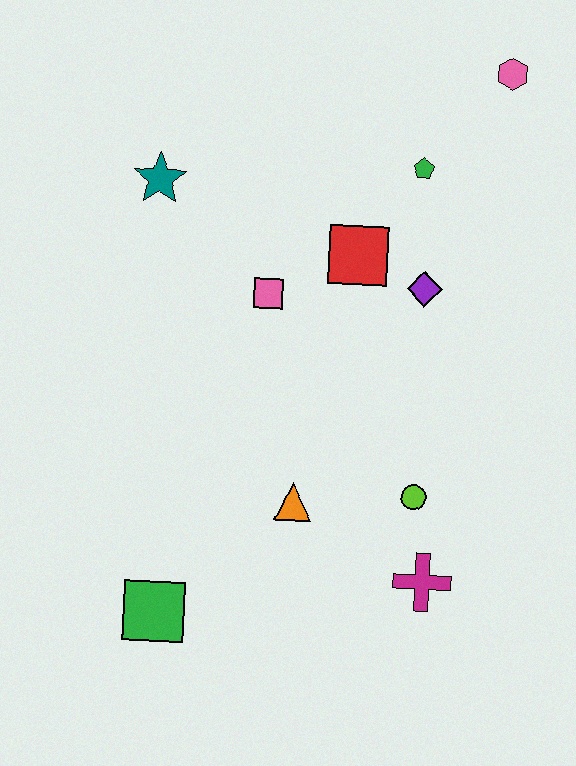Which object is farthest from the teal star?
The magenta cross is farthest from the teal star.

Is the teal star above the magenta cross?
Yes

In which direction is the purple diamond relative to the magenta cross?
The purple diamond is above the magenta cross.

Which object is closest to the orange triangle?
The lime circle is closest to the orange triangle.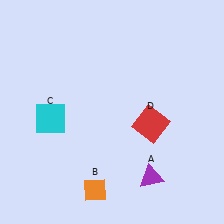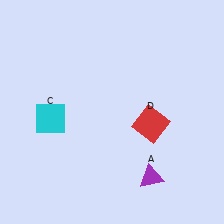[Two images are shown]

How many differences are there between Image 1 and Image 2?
There is 1 difference between the two images.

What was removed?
The orange diamond (B) was removed in Image 2.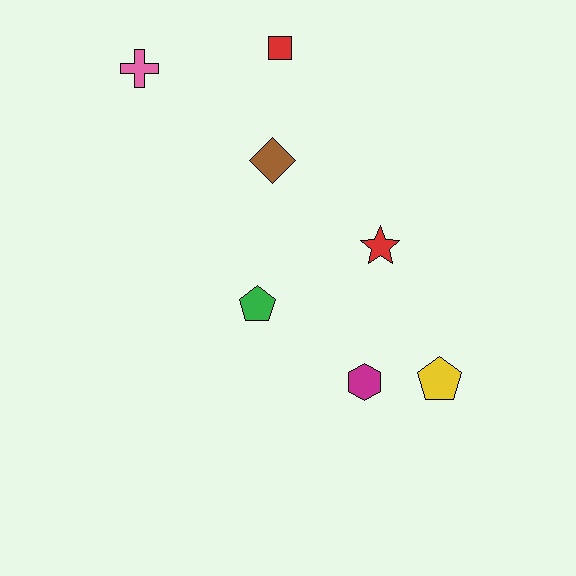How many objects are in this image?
There are 7 objects.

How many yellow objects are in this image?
There is 1 yellow object.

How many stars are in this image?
There is 1 star.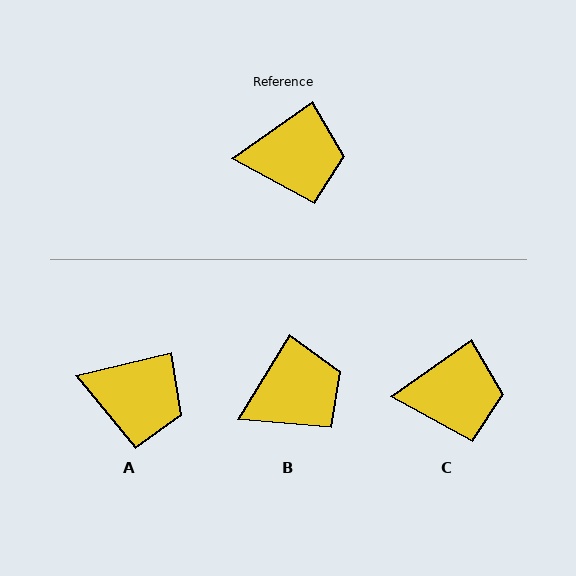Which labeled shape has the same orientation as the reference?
C.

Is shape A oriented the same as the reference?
No, it is off by about 22 degrees.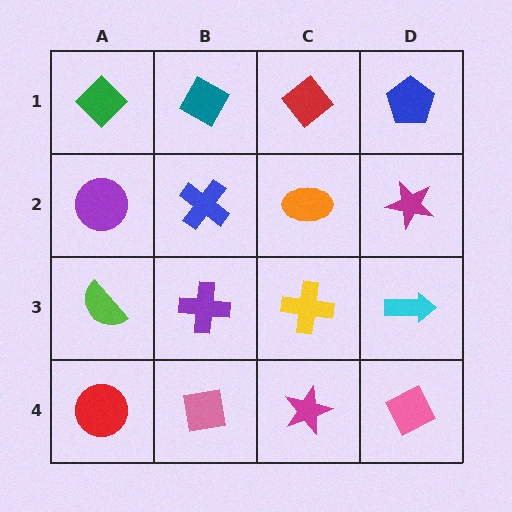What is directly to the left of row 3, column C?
A purple cross.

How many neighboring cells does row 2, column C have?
4.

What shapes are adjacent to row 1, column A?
A purple circle (row 2, column A), a teal diamond (row 1, column B).